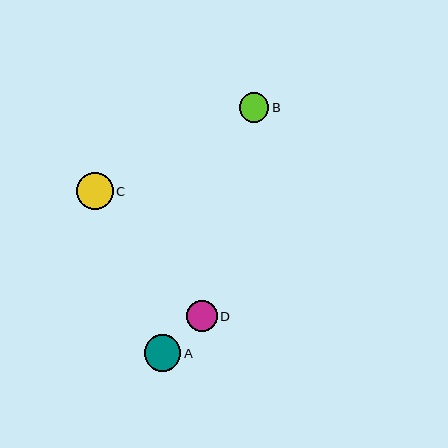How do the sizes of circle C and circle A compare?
Circle C and circle A are approximately the same size.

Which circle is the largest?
Circle C is the largest with a size of approximately 37 pixels.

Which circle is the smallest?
Circle B is the smallest with a size of approximately 30 pixels.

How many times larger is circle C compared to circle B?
Circle C is approximately 1.2 times the size of circle B.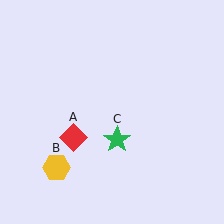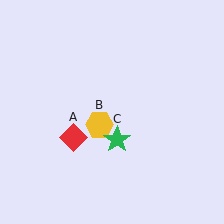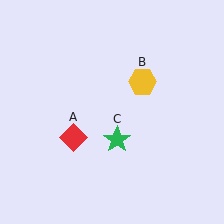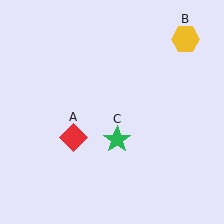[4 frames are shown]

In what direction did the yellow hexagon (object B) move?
The yellow hexagon (object B) moved up and to the right.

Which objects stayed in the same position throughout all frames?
Red diamond (object A) and green star (object C) remained stationary.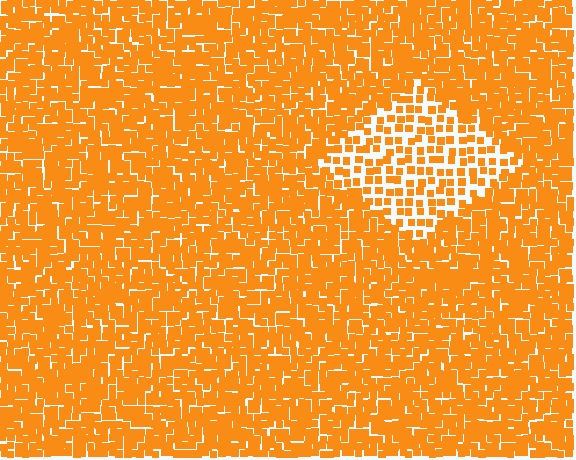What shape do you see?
I see a diamond.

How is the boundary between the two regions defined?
The boundary is defined by a change in element density (approximately 2.0x ratio). All elements are the same color, size, and shape.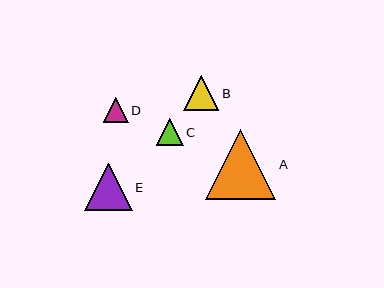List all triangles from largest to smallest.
From largest to smallest: A, E, B, C, D.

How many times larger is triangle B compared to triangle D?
Triangle B is approximately 1.4 times the size of triangle D.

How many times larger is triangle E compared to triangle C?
Triangle E is approximately 1.8 times the size of triangle C.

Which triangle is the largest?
Triangle A is the largest with a size of approximately 70 pixels.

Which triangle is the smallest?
Triangle D is the smallest with a size of approximately 25 pixels.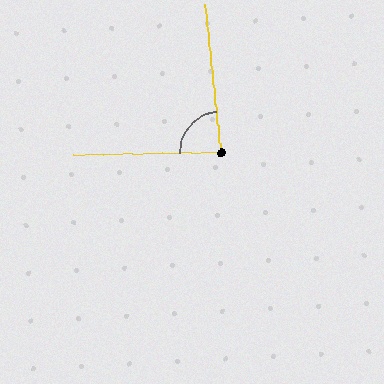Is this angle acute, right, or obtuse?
It is acute.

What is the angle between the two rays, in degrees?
Approximately 85 degrees.